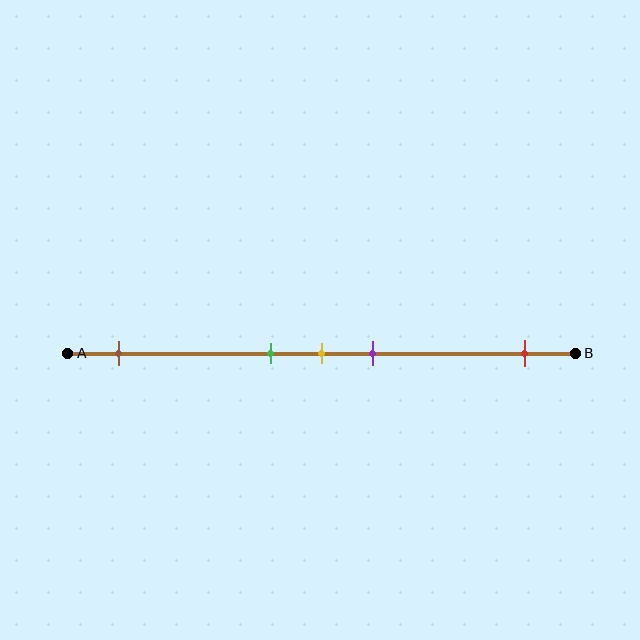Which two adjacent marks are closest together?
The green and yellow marks are the closest adjacent pair.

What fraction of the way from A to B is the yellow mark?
The yellow mark is approximately 50% (0.5) of the way from A to B.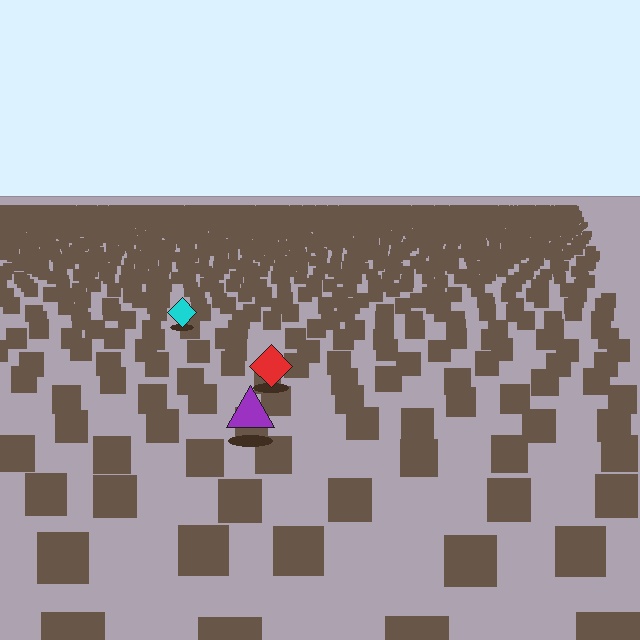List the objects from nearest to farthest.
From nearest to farthest: the purple triangle, the red diamond, the cyan diamond.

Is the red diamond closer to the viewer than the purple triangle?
No. The purple triangle is closer — you can tell from the texture gradient: the ground texture is coarser near it.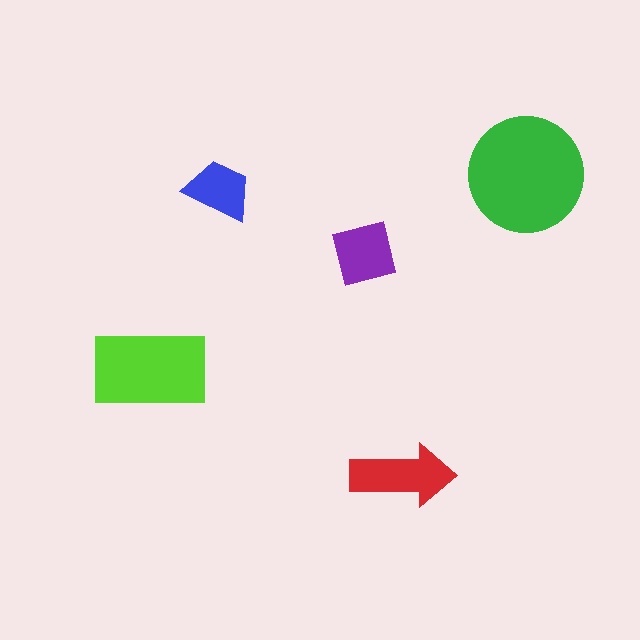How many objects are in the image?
There are 5 objects in the image.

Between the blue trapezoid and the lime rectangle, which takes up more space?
The lime rectangle.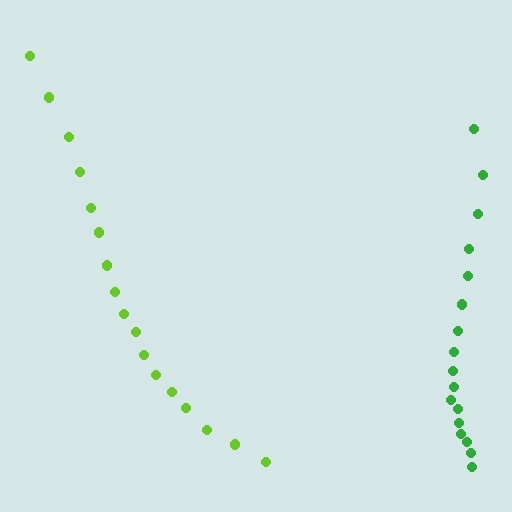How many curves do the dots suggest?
There are 2 distinct paths.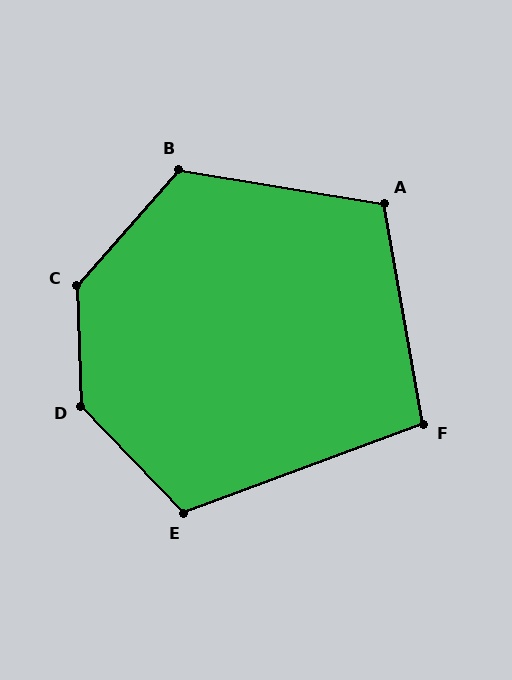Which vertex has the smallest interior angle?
F, at approximately 100 degrees.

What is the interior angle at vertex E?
Approximately 114 degrees (obtuse).